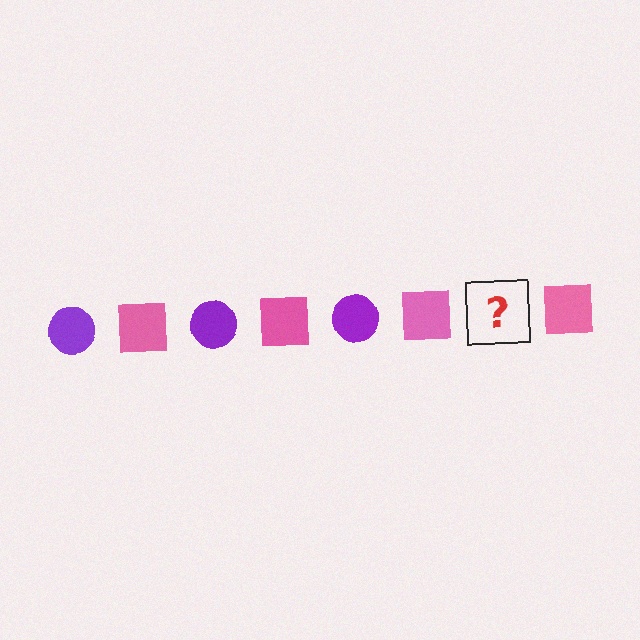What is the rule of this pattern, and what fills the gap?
The rule is that the pattern alternates between purple circle and pink square. The gap should be filled with a purple circle.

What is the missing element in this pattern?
The missing element is a purple circle.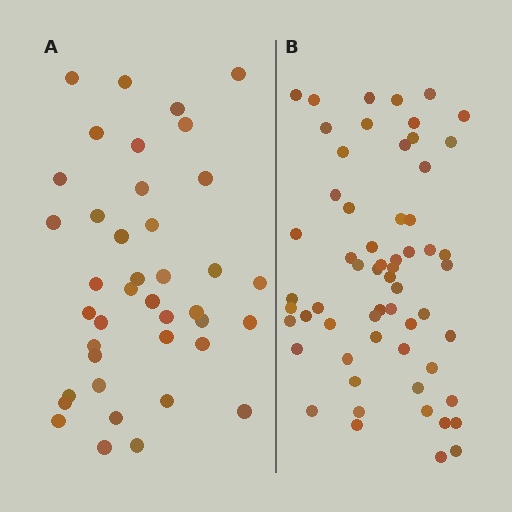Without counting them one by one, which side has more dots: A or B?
Region B (the right region) has more dots.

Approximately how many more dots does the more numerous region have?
Region B has approximately 20 more dots than region A.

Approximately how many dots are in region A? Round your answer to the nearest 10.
About 40 dots.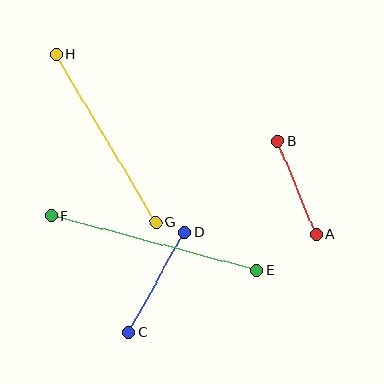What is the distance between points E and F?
The distance is approximately 212 pixels.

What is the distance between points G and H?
The distance is approximately 195 pixels.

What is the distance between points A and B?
The distance is approximately 100 pixels.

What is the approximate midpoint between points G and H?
The midpoint is at approximately (106, 138) pixels.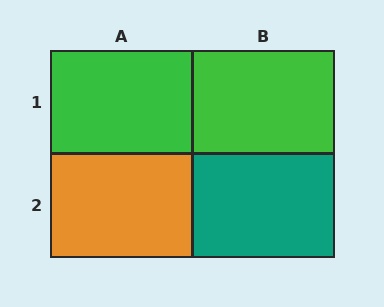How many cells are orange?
1 cell is orange.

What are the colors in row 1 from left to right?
Green, green.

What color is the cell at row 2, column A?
Orange.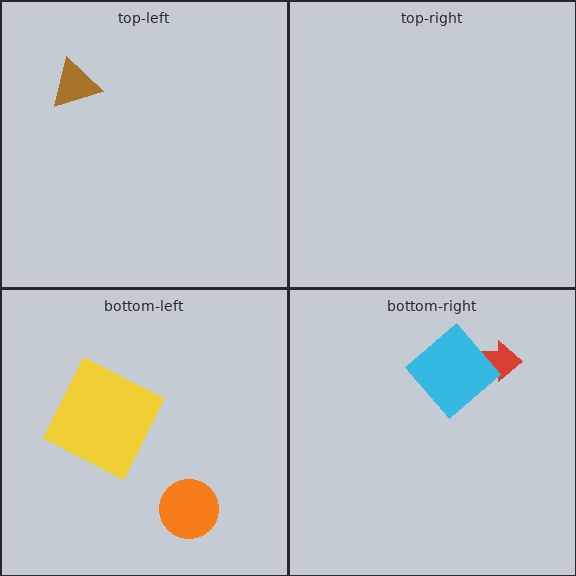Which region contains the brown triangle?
The top-left region.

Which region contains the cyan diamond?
The bottom-right region.